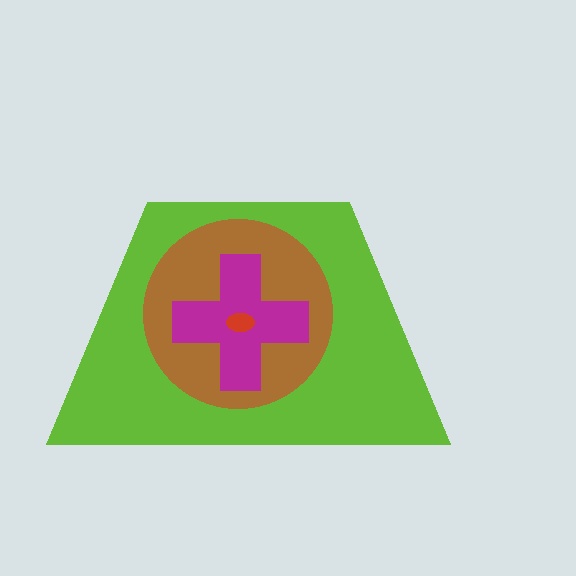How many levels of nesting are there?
4.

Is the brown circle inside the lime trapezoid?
Yes.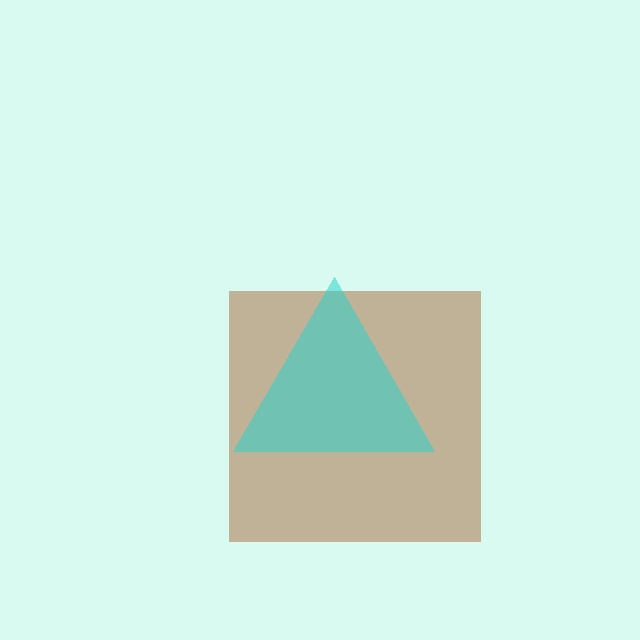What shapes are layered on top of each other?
The layered shapes are: a brown square, a cyan triangle.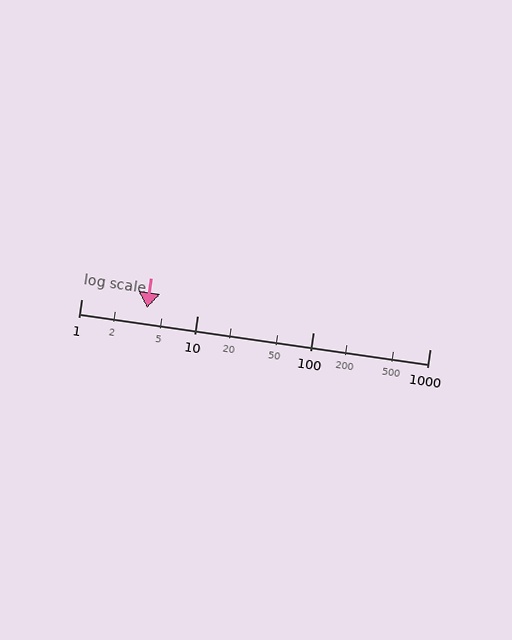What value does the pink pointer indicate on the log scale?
The pointer indicates approximately 3.7.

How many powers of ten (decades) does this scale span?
The scale spans 3 decades, from 1 to 1000.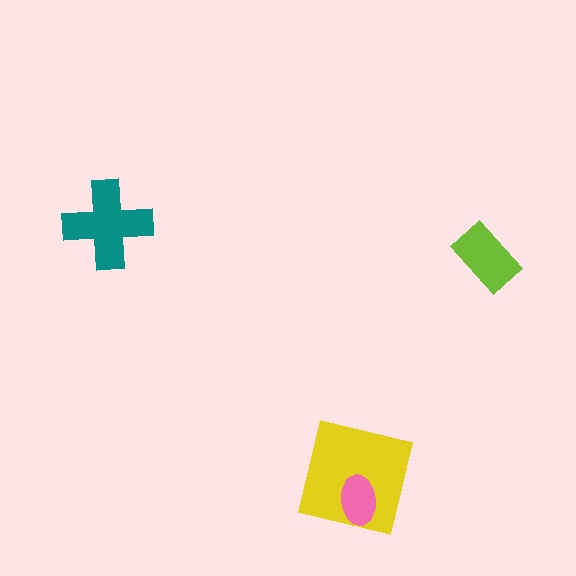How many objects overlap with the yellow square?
1 object overlaps with the yellow square.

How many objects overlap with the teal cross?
0 objects overlap with the teal cross.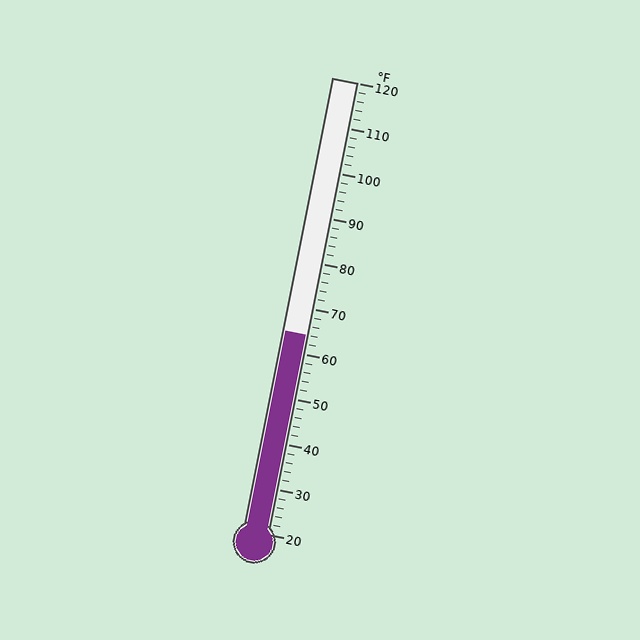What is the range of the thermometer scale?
The thermometer scale ranges from 20°F to 120°F.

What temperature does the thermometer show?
The thermometer shows approximately 64°F.